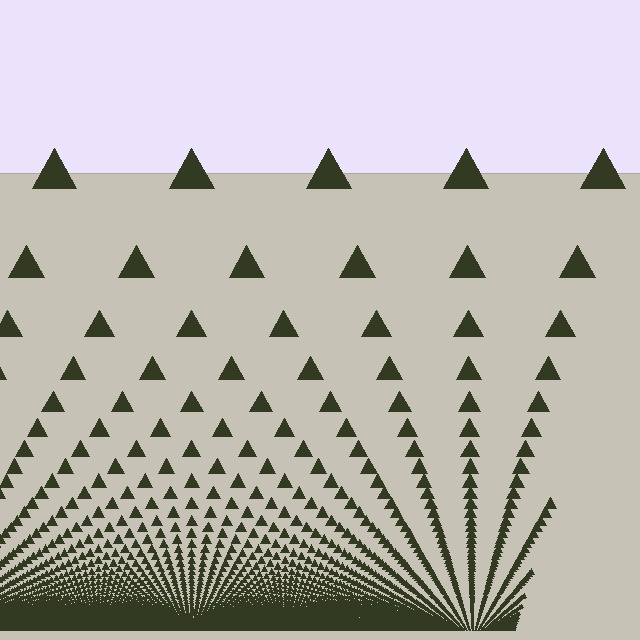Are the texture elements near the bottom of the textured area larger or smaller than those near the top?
Smaller. The gradient is inverted — elements near the bottom are smaller and denser.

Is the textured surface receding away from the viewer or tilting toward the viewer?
The surface appears to tilt toward the viewer. Texture elements get larger and sparser toward the top.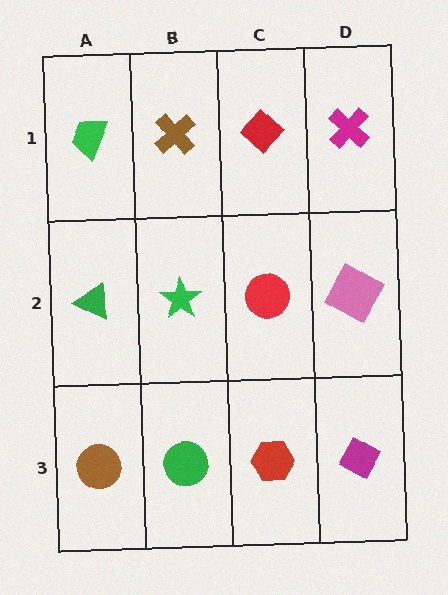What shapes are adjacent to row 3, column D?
A pink diamond (row 2, column D), a red hexagon (row 3, column C).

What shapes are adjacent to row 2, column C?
A red diamond (row 1, column C), a red hexagon (row 3, column C), a green star (row 2, column B), a pink diamond (row 2, column D).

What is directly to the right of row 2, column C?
A pink diamond.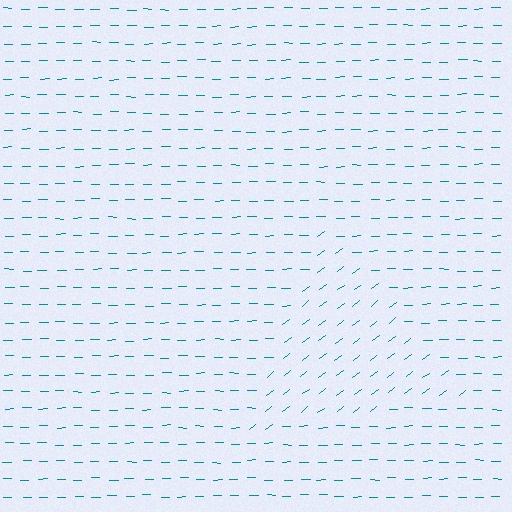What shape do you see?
I see a triangle.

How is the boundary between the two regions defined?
The boundary is defined purely by a change in line orientation (approximately 36 degrees difference). All lines are the same color and thickness.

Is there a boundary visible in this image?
Yes, there is a texture boundary formed by a change in line orientation.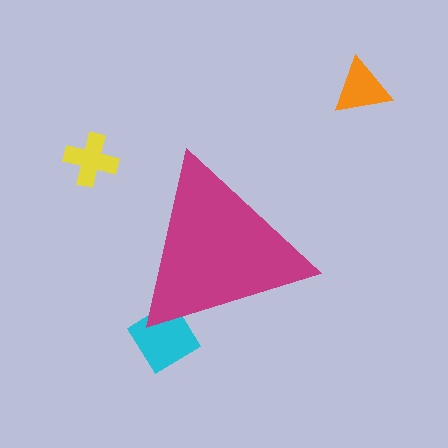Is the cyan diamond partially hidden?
Yes, the cyan diamond is partially hidden behind the magenta triangle.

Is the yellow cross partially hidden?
No, the yellow cross is fully visible.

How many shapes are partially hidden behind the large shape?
1 shape is partially hidden.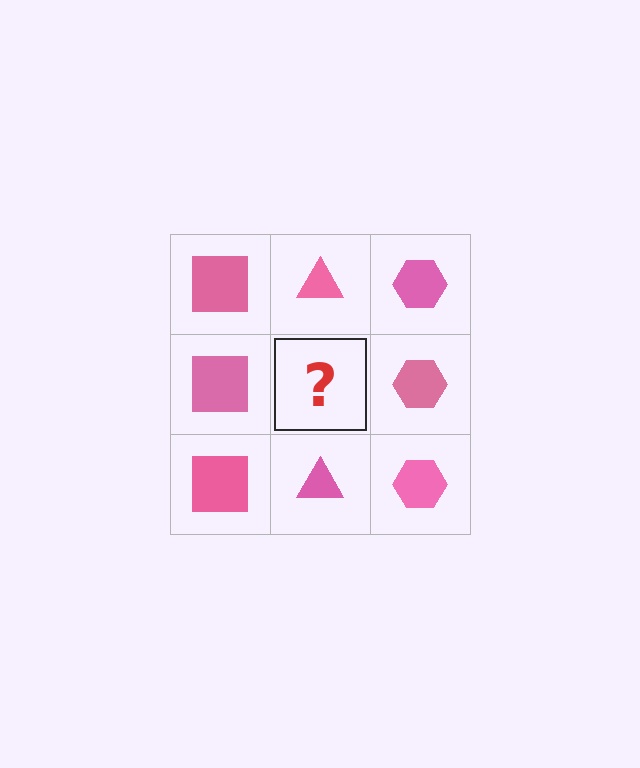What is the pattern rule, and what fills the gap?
The rule is that each column has a consistent shape. The gap should be filled with a pink triangle.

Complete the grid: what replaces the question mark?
The question mark should be replaced with a pink triangle.